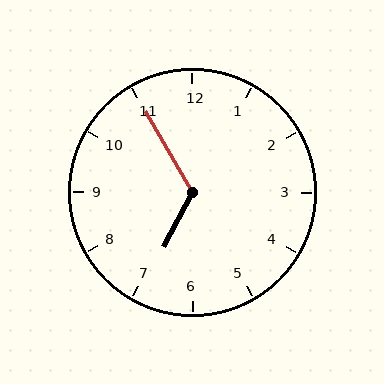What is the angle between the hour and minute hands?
Approximately 122 degrees.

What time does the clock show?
6:55.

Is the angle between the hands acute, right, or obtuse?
It is obtuse.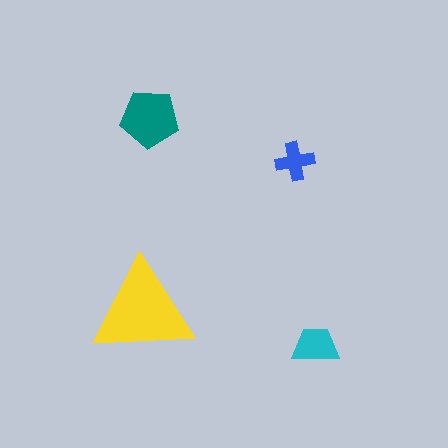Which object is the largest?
The yellow triangle.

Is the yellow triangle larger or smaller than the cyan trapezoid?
Larger.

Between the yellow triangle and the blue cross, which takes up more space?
The yellow triangle.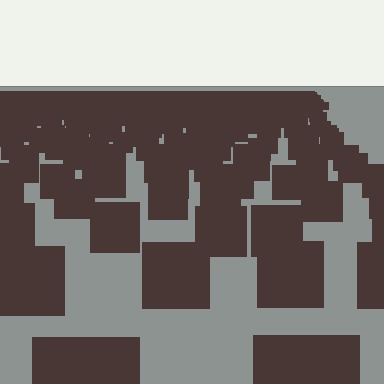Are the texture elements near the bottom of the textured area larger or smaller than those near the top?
Larger. Near the bottom, elements are closer to the viewer and appear at a bigger on-screen size.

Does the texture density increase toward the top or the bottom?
Density increases toward the top.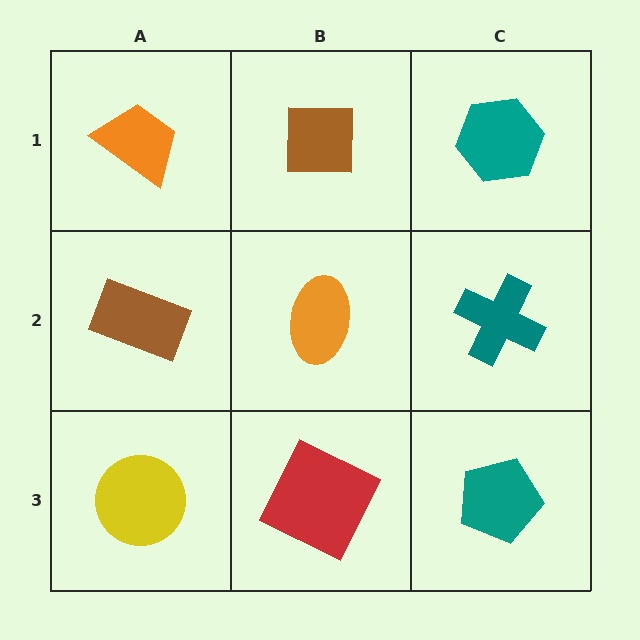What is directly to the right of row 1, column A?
A brown square.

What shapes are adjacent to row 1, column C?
A teal cross (row 2, column C), a brown square (row 1, column B).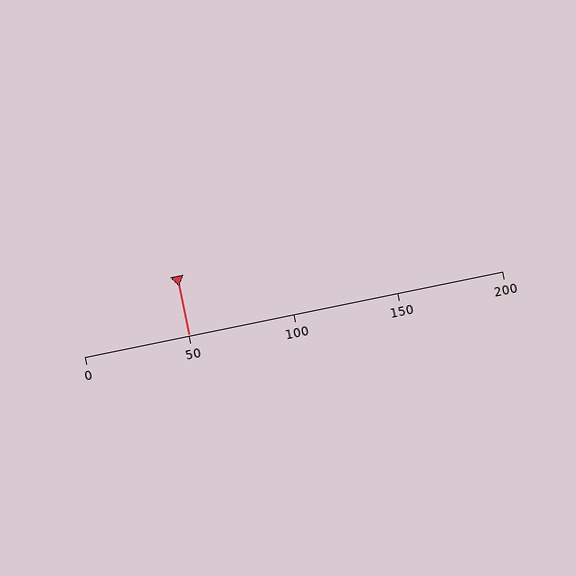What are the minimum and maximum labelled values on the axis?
The axis runs from 0 to 200.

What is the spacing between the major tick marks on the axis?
The major ticks are spaced 50 apart.